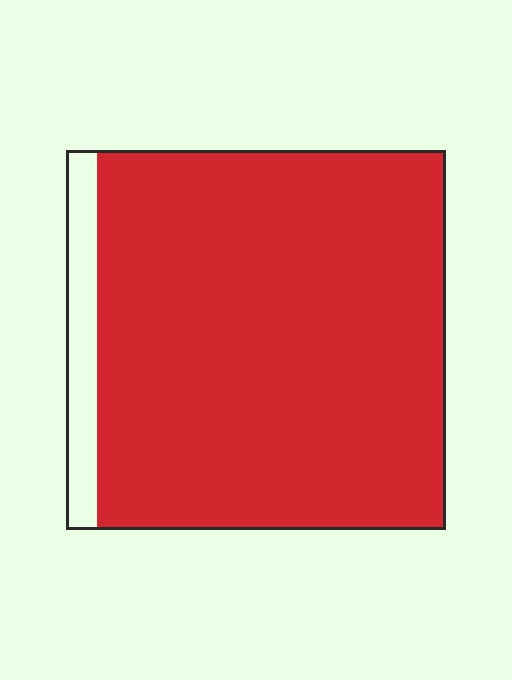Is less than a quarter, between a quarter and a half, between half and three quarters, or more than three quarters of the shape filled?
More than three quarters.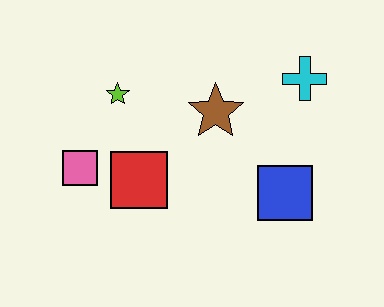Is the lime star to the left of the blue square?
Yes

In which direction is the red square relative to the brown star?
The red square is to the left of the brown star.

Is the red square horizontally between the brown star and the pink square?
Yes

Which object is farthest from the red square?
The cyan cross is farthest from the red square.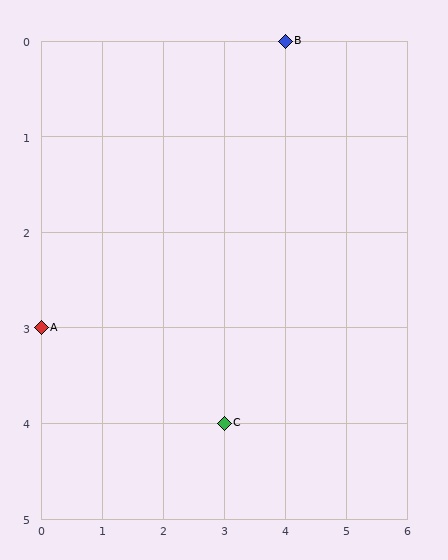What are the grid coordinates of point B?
Point B is at grid coordinates (4, 0).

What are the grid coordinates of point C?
Point C is at grid coordinates (3, 4).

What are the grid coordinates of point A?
Point A is at grid coordinates (0, 3).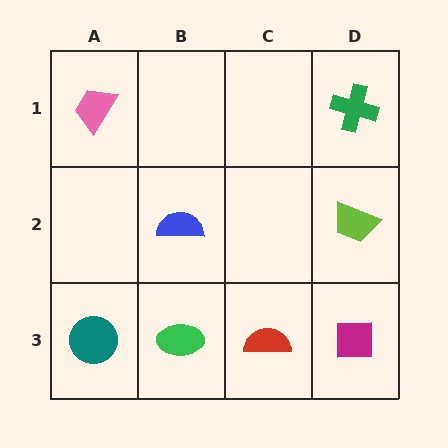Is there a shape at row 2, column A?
No, that cell is empty.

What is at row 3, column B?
A green ellipse.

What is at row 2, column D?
A lime trapezoid.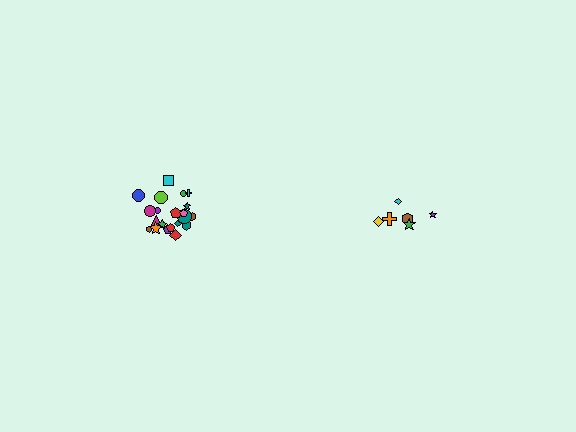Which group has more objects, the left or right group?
The left group.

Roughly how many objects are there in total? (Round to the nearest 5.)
Roughly 30 objects in total.